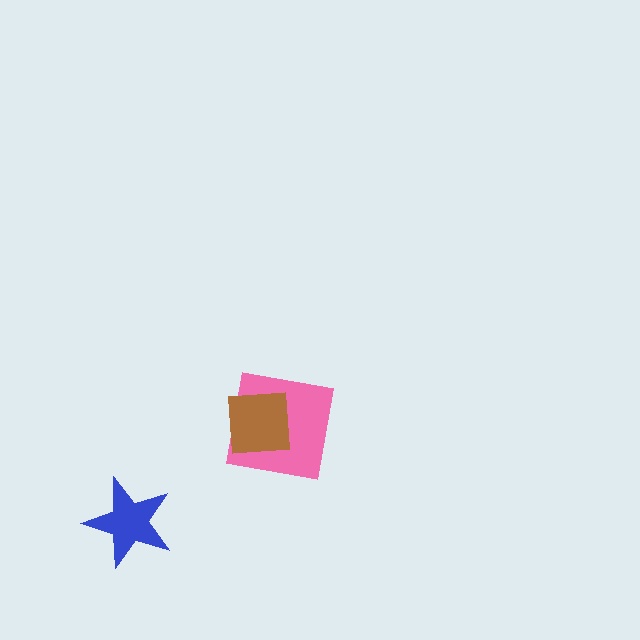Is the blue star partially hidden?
No, no other shape covers it.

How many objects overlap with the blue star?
0 objects overlap with the blue star.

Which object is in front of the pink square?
The brown square is in front of the pink square.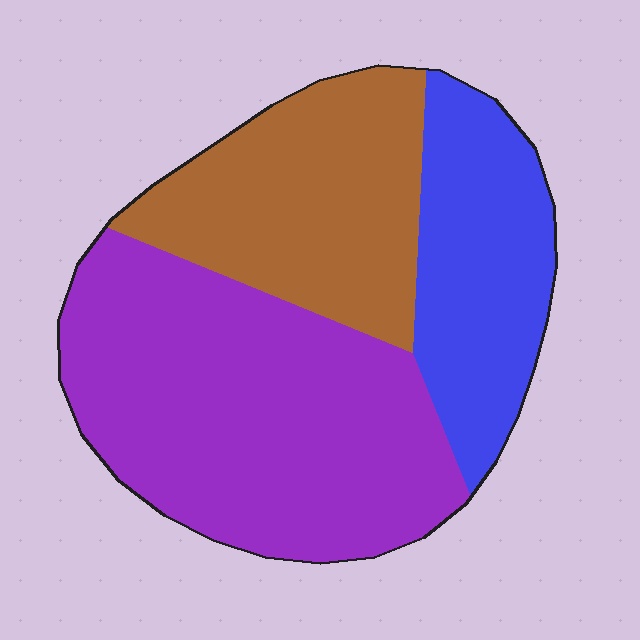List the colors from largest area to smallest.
From largest to smallest: purple, brown, blue.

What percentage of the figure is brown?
Brown covers roughly 30% of the figure.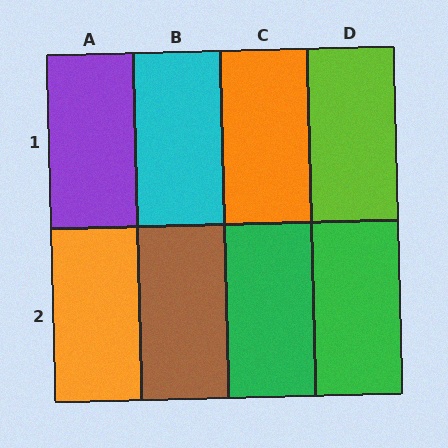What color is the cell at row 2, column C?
Green.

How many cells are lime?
1 cell is lime.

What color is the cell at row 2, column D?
Green.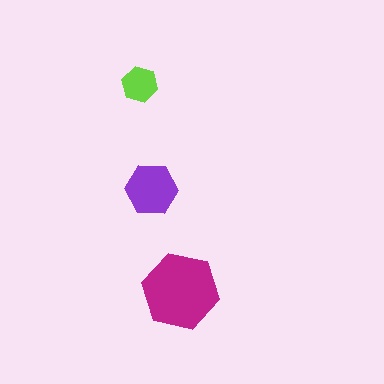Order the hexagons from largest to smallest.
the magenta one, the purple one, the lime one.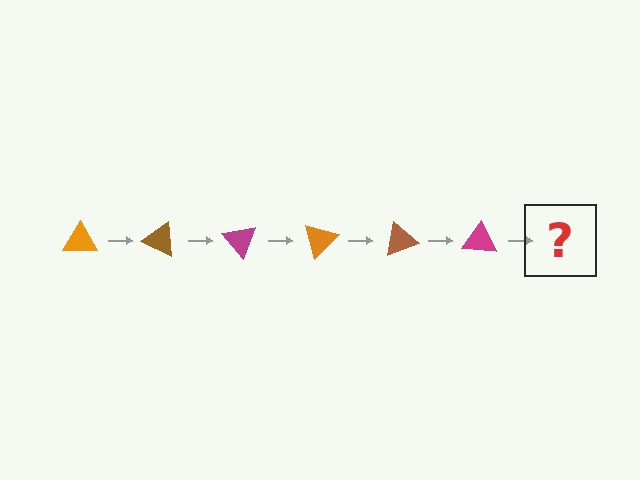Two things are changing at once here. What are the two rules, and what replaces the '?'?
The two rules are that it rotates 25 degrees each step and the color cycles through orange, brown, and magenta. The '?' should be an orange triangle, rotated 150 degrees from the start.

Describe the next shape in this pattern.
It should be an orange triangle, rotated 150 degrees from the start.